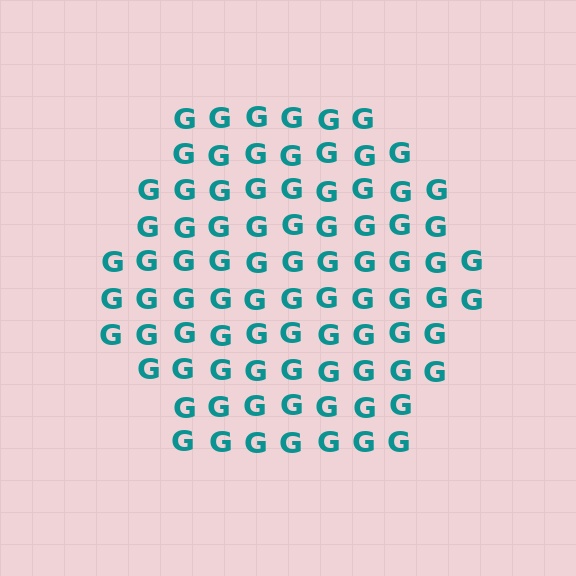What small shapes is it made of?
It is made of small letter G's.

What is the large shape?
The large shape is a hexagon.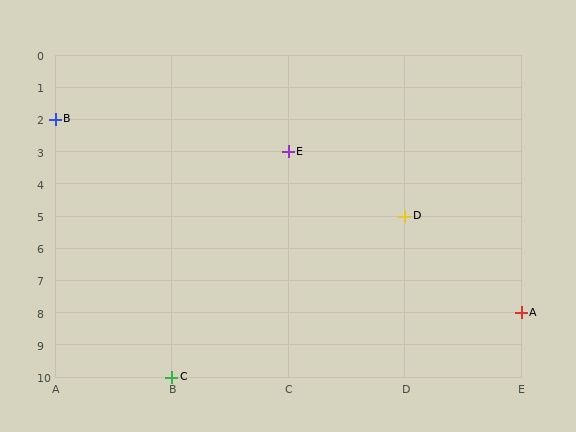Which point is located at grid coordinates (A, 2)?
Point B is at (A, 2).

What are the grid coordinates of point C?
Point C is at grid coordinates (B, 10).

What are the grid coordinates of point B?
Point B is at grid coordinates (A, 2).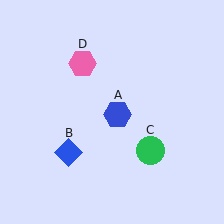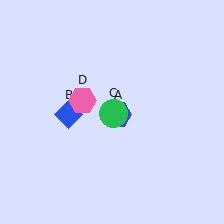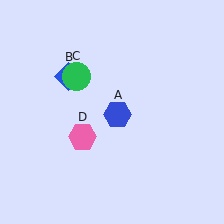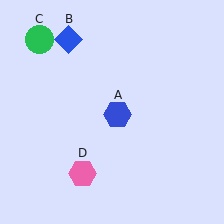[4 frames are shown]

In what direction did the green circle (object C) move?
The green circle (object C) moved up and to the left.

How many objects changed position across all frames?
3 objects changed position: blue diamond (object B), green circle (object C), pink hexagon (object D).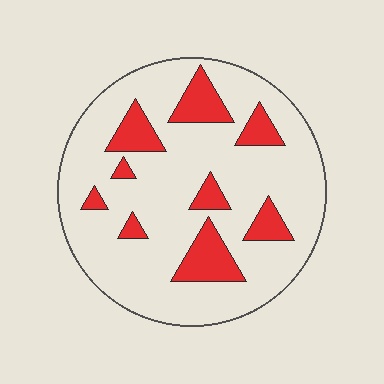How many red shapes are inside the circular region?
9.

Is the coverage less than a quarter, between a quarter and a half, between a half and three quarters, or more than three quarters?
Less than a quarter.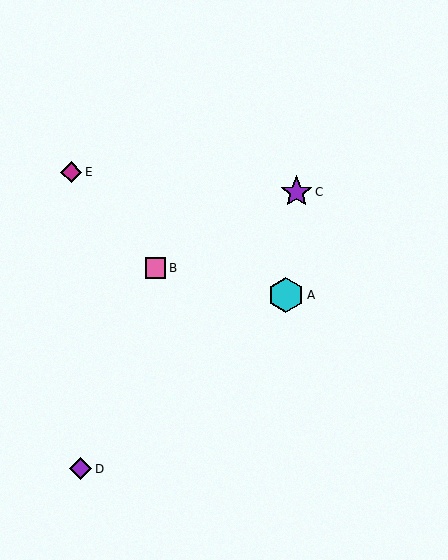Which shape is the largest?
The cyan hexagon (labeled A) is the largest.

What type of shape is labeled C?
Shape C is a purple star.